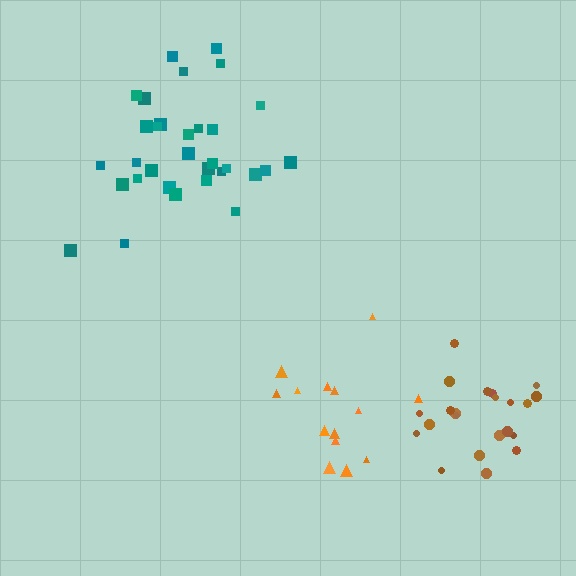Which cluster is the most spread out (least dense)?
Orange.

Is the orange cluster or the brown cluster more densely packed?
Brown.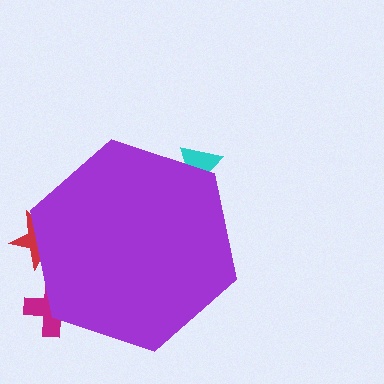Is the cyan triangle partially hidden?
Yes, the cyan triangle is partially hidden behind the purple hexagon.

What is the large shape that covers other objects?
A purple hexagon.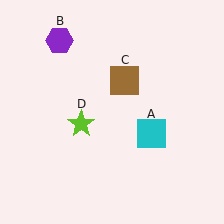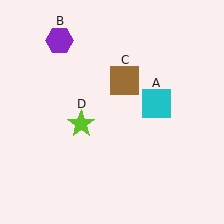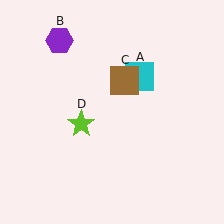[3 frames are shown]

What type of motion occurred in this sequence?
The cyan square (object A) rotated counterclockwise around the center of the scene.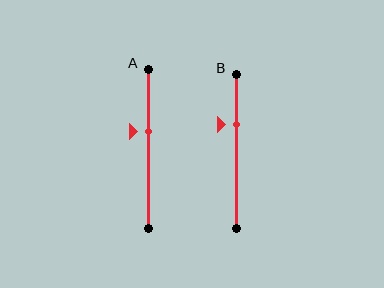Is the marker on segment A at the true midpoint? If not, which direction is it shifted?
No, the marker on segment A is shifted upward by about 11% of the segment length.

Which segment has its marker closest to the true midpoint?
Segment A has its marker closest to the true midpoint.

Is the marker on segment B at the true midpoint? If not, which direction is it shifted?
No, the marker on segment B is shifted upward by about 18% of the segment length.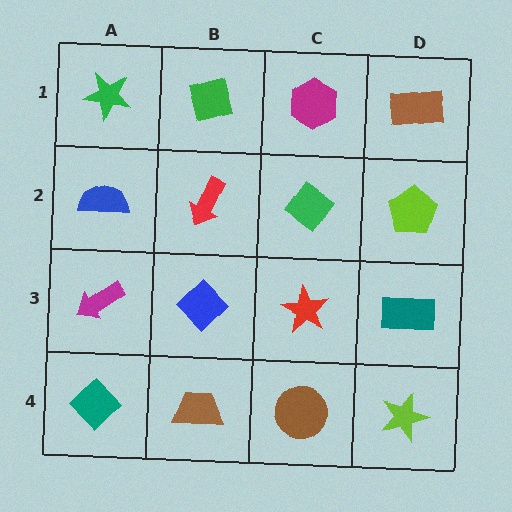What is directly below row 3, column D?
A lime star.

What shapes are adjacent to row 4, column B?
A blue diamond (row 3, column B), a teal diamond (row 4, column A), a brown circle (row 4, column C).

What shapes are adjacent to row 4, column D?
A teal rectangle (row 3, column D), a brown circle (row 4, column C).